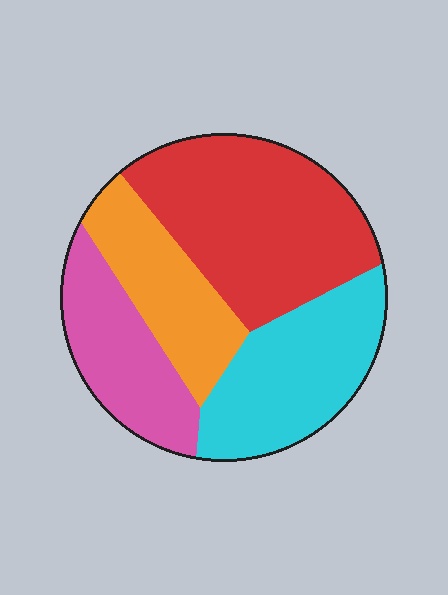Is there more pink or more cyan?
Cyan.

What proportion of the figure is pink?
Pink takes up less than a quarter of the figure.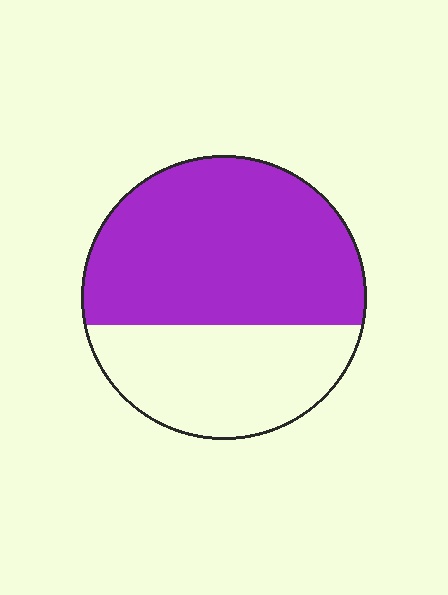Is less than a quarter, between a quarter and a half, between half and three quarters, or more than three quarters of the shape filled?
Between half and three quarters.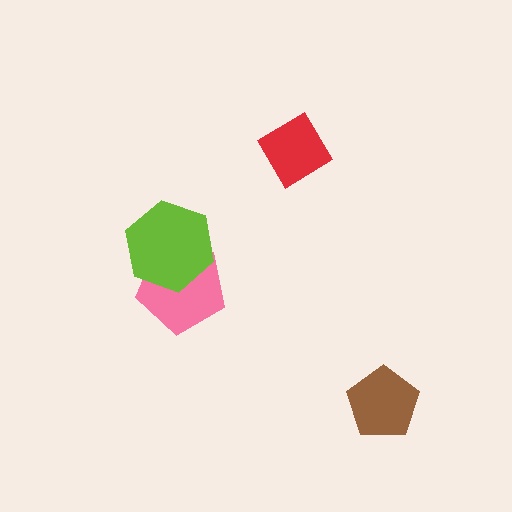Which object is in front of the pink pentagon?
The lime hexagon is in front of the pink pentagon.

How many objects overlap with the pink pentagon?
1 object overlaps with the pink pentagon.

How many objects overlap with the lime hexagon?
1 object overlaps with the lime hexagon.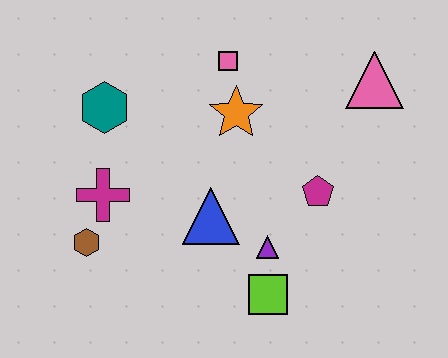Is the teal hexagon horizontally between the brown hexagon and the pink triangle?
Yes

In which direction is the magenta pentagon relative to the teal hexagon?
The magenta pentagon is to the right of the teal hexagon.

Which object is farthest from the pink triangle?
The brown hexagon is farthest from the pink triangle.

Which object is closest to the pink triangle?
The magenta pentagon is closest to the pink triangle.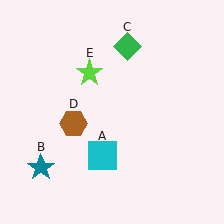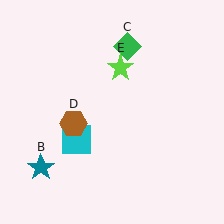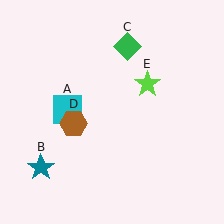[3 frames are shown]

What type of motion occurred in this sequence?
The cyan square (object A), lime star (object E) rotated clockwise around the center of the scene.